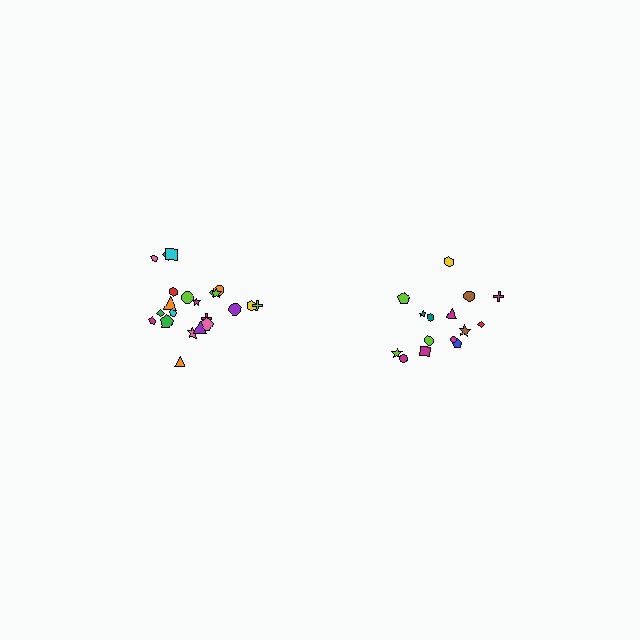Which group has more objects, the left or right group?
The left group.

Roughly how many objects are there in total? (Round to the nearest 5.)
Roughly 35 objects in total.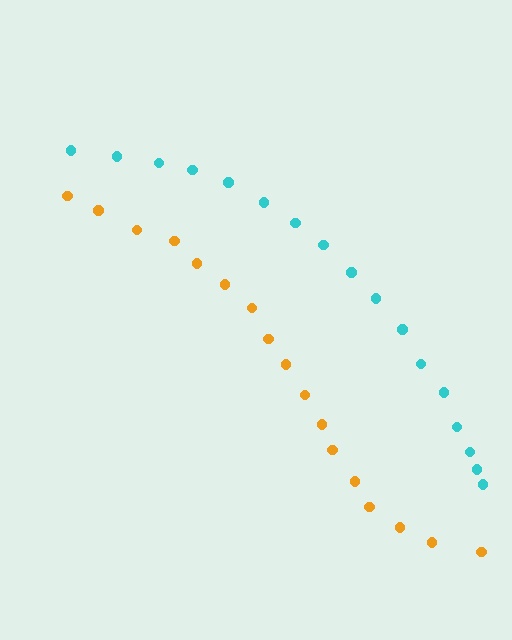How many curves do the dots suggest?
There are 2 distinct paths.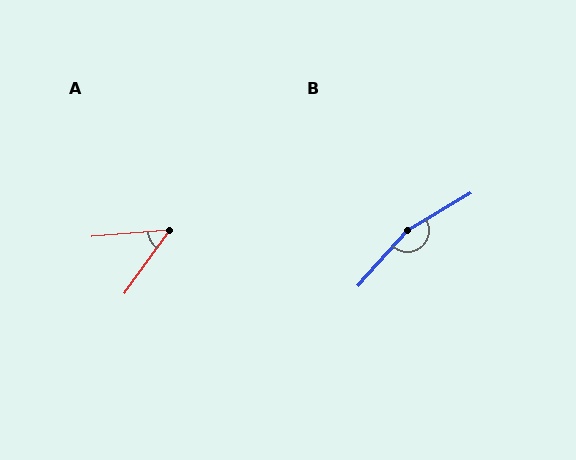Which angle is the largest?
B, at approximately 163 degrees.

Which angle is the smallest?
A, at approximately 50 degrees.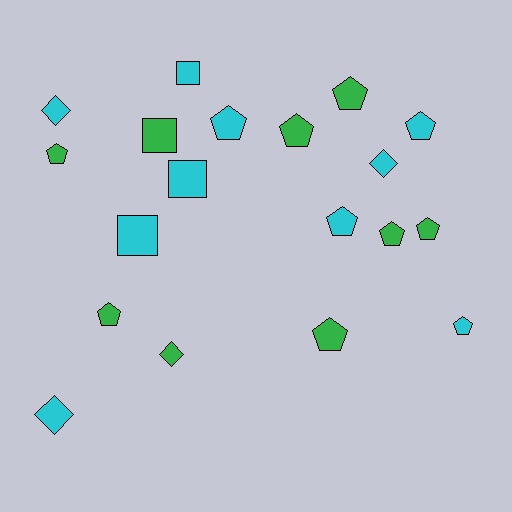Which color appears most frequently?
Cyan, with 10 objects.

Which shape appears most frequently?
Pentagon, with 11 objects.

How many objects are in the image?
There are 19 objects.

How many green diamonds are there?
There is 1 green diamond.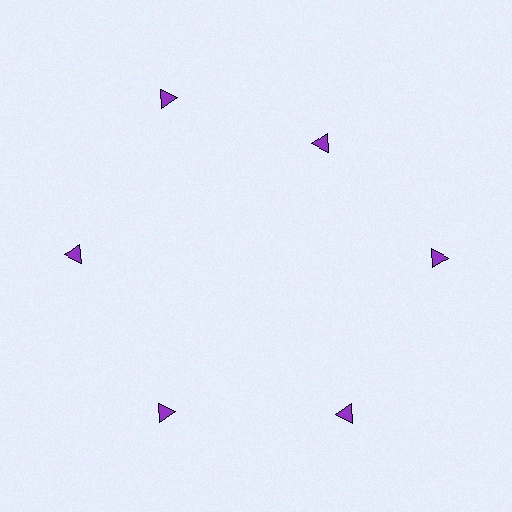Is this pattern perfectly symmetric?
No. The 6 purple triangles are arranged in a ring, but one element near the 1 o'clock position is pulled inward toward the center, breaking the 6-fold rotational symmetry.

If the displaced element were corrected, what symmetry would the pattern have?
It would have 6-fold rotational symmetry — the pattern would map onto itself every 60 degrees.